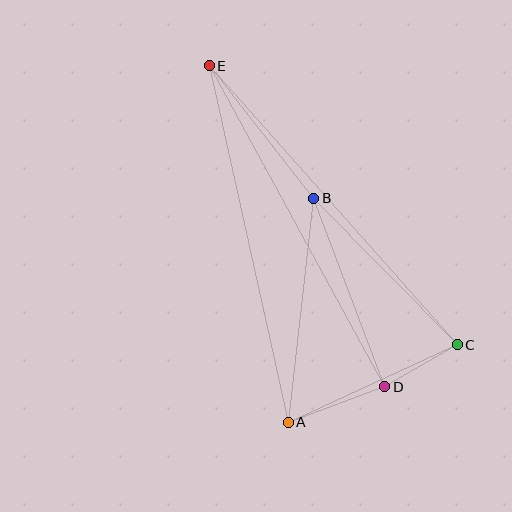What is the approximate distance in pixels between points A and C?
The distance between A and C is approximately 186 pixels.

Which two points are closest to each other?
Points C and D are closest to each other.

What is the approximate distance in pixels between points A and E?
The distance between A and E is approximately 365 pixels.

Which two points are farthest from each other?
Points C and E are farthest from each other.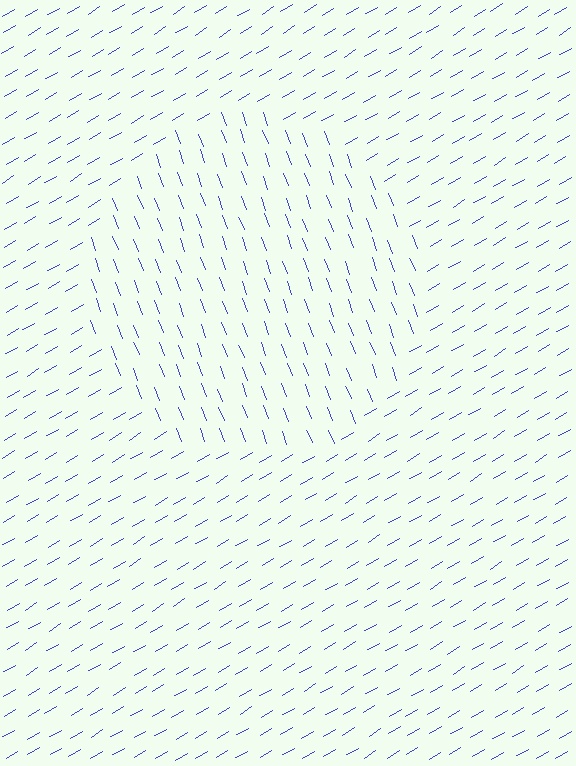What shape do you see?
I see a circle.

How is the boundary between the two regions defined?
The boundary is defined purely by a change in line orientation (approximately 80 degrees difference). All lines are the same color and thickness.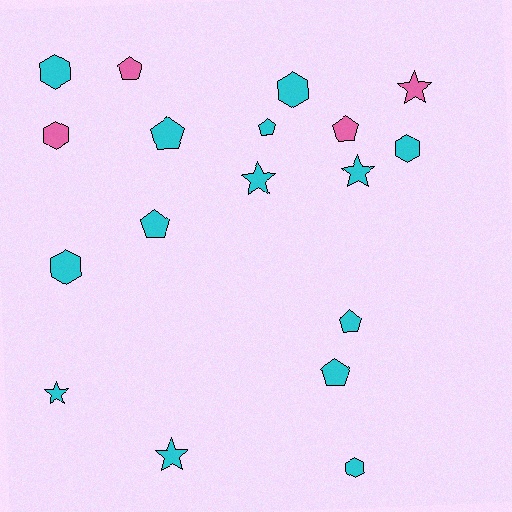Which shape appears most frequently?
Pentagon, with 7 objects.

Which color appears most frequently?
Cyan, with 14 objects.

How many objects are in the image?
There are 18 objects.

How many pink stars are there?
There is 1 pink star.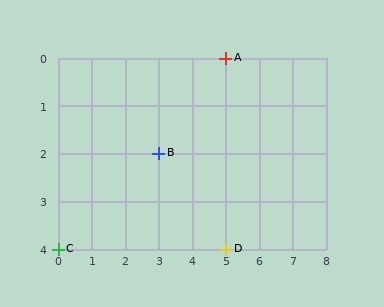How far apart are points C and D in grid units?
Points C and D are 5 columns apart.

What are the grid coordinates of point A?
Point A is at grid coordinates (5, 0).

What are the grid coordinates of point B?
Point B is at grid coordinates (3, 2).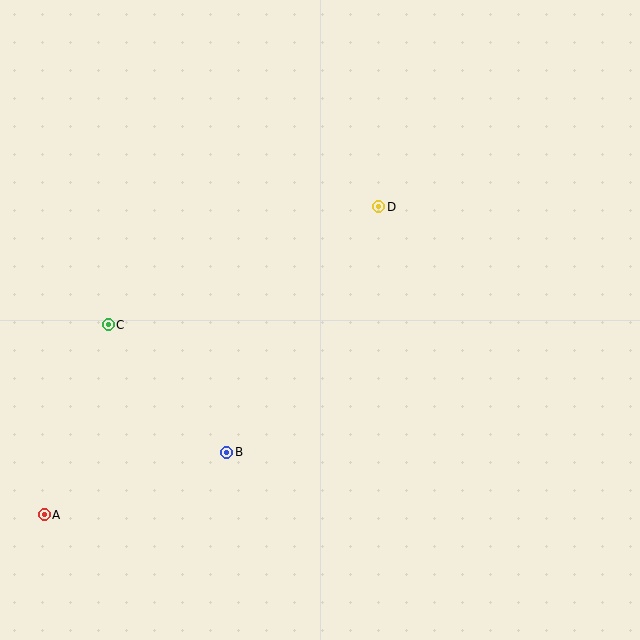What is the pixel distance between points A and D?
The distance between A and D is 455 pixels.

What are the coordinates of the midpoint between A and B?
The midpoint between A and B is at (135, 483).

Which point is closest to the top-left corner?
Point C is closest to the top-left corner.